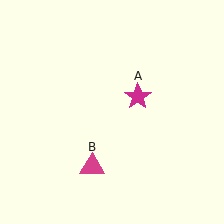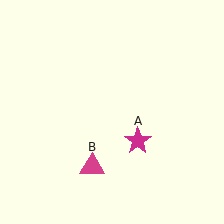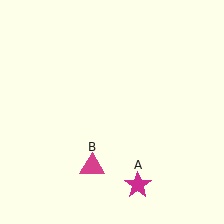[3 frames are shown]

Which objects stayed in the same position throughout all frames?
Magenta triangle (object B) remained stationary.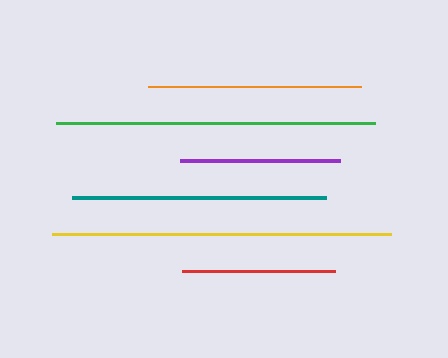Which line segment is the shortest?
The red line is the shortest at approximately 153 pixels.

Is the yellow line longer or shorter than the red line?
The yellow line is longer than the red line.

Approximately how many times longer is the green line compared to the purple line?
The green line is approximately 2.0 times the length of the purple line.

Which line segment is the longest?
The yellow line is the longest at approximately 339 pixels.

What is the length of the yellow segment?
The yellow segment is approximately 339 pixels long.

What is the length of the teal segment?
The teal segment is approximately 254 pixels long.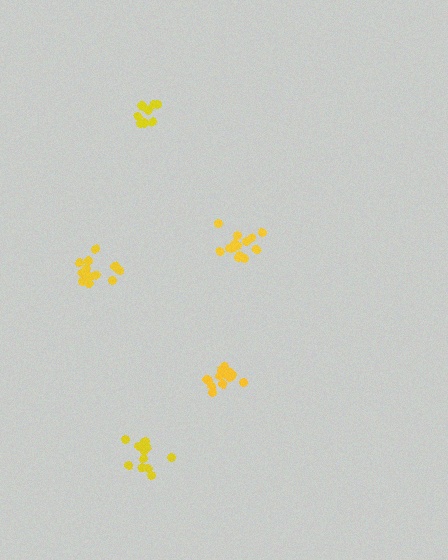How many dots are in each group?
Group 1: 14 dots, Group 2: 12 dots, Group 3: 13 dots, Group 4: 9 dots, Group 5: 13 dots (61 total).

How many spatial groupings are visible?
There are 5 spatial groupings.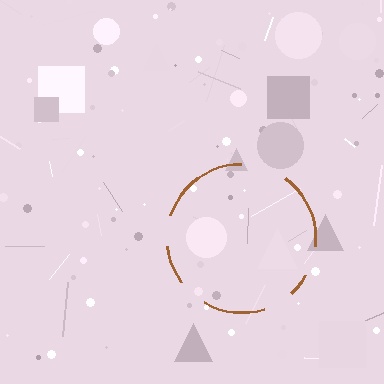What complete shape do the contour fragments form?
The contour fragments form a circle.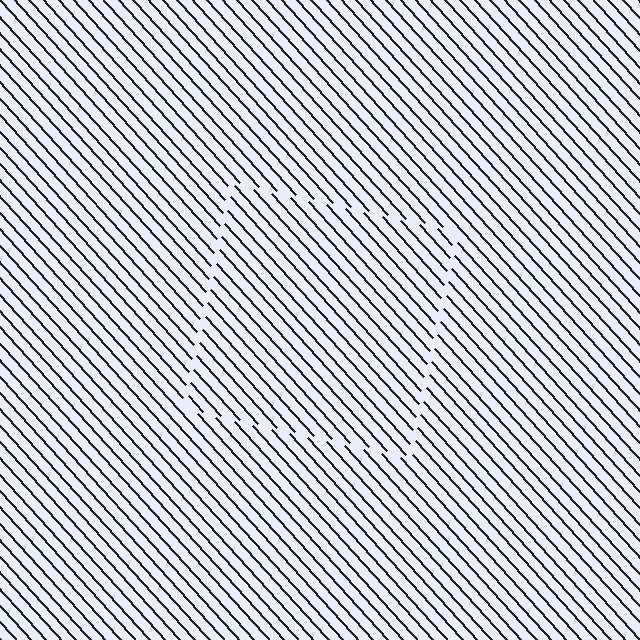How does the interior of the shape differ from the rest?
The interior of the shape contains the same grating, shifted by half a period — the contour is defined by the phase discontinuity where line-ends from the inner and outer gratings abut.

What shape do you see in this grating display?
An illusory square. The interior of the shape contains the same grating, shifted by half a period — the contour is defined by the phase discontinuity where line-ends from the inner and outer gratings abut.